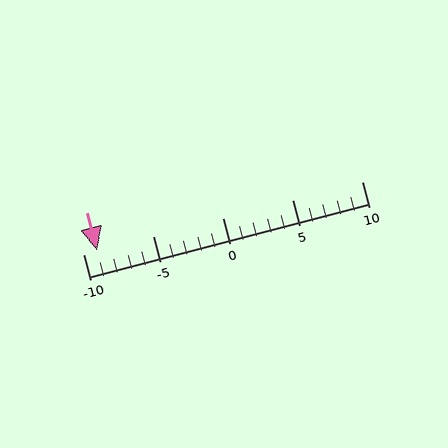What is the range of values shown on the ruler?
The ruler shows values from -10 to 10.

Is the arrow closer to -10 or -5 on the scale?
The arrow is closer to -10.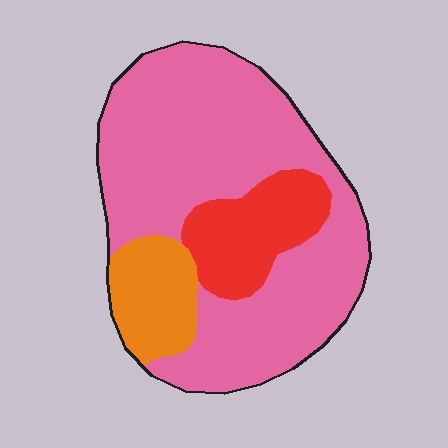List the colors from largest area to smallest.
From largest to smallest: pink, red, orange.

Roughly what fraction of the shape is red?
Red covers around 15% of the shape.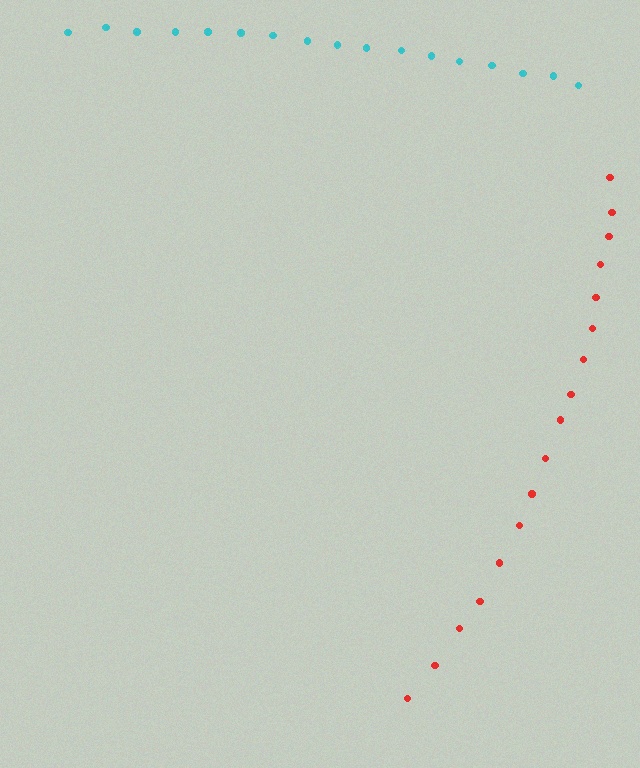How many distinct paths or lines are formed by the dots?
There are 2 distinct paths.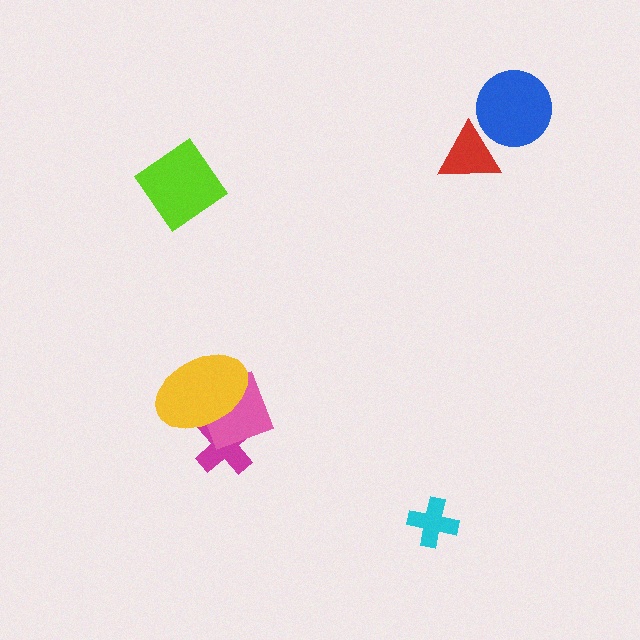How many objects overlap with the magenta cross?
2 objects overlap with the magenta cross.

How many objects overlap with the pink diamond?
2 objects overlap with the pink diamond.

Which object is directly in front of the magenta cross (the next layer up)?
The pink diamond is directly in front of the magenta cross.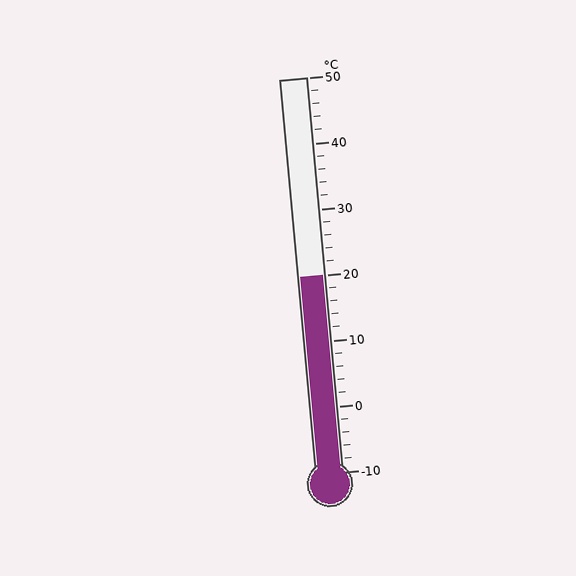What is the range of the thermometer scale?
The thermometer scale ranges from -10°C to 50°C.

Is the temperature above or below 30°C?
The temperature is below 30°C.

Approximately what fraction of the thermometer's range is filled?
The thermometer is filled to approximately 50% of its range.